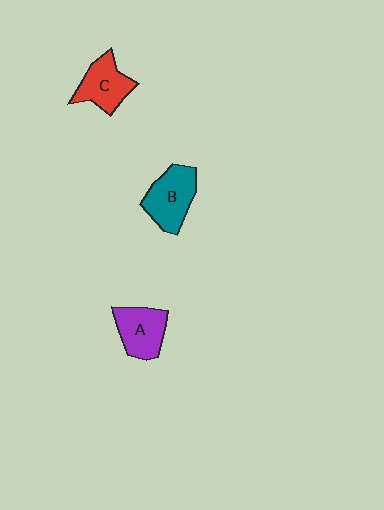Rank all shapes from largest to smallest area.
From largest to smallest: B (teal), A (purple), C (red).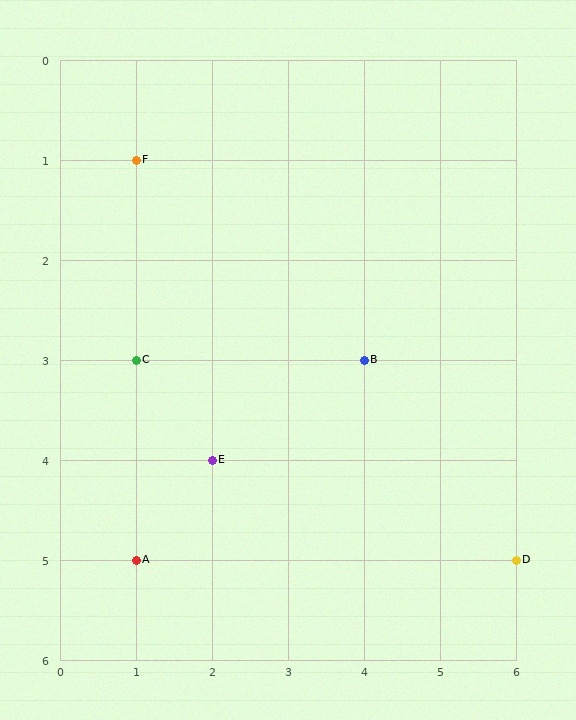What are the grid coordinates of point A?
Point A is at grid coordinates (1, 5).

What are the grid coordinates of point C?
Point C is at grid coordinates (1, 3).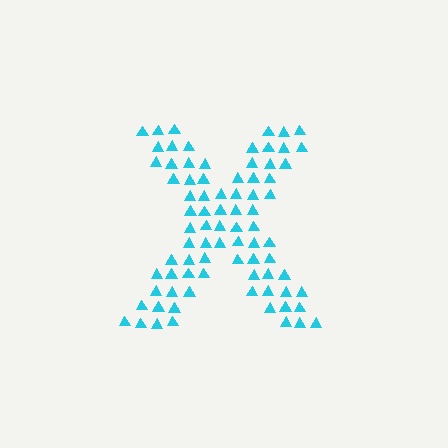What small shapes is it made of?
It is made of small triangles.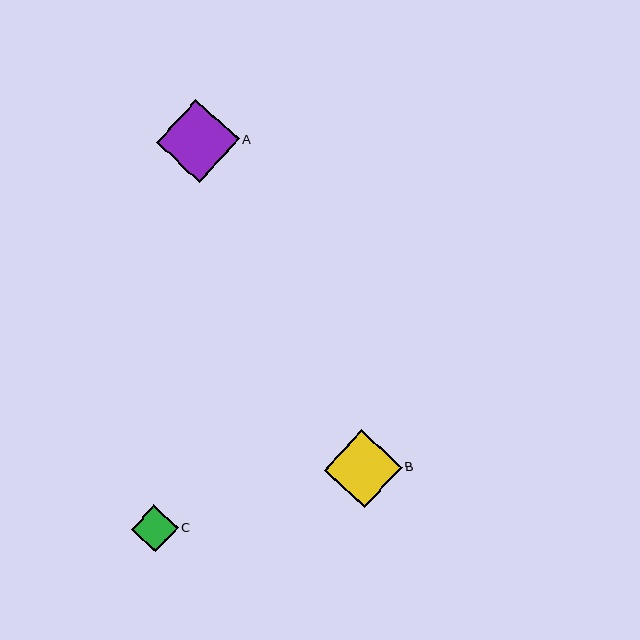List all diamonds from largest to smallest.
From largest to smallest: A, B, C.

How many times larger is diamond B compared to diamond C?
Diamond B is approximately 1.6 times the size of diamond C.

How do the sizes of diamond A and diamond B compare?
Diamond A and diamond B are approximately the same size.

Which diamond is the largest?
Diamond A is the largest with a size of approximately 83 pixels.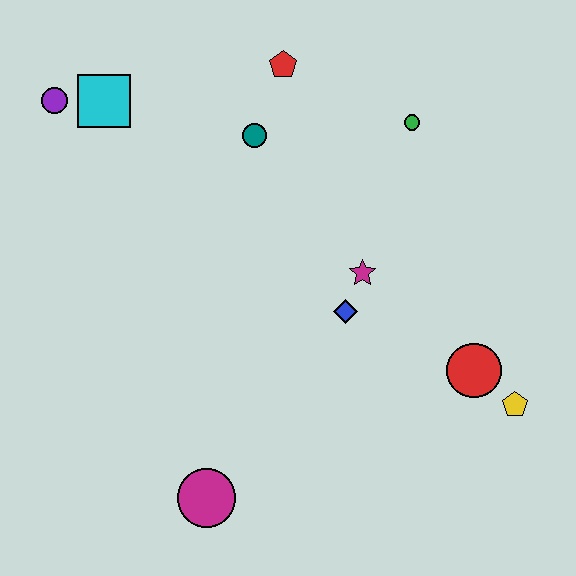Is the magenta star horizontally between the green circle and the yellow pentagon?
No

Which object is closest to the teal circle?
The red pentagon is closest to the teal circle.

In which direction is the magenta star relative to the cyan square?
The magenta star is to the right of the cyan square.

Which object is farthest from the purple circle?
The yellow pentagon is farthest from the purple circle.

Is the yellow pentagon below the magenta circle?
No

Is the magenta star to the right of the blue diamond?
Yes